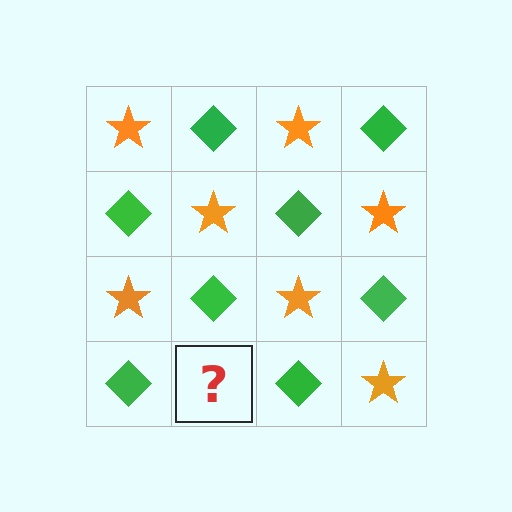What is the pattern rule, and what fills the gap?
The rule is that it alternates orange star and green diamond in a checkerboard pattern. The gap should be filled with an orange star.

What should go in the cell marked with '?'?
The missing cell should contain an orange star.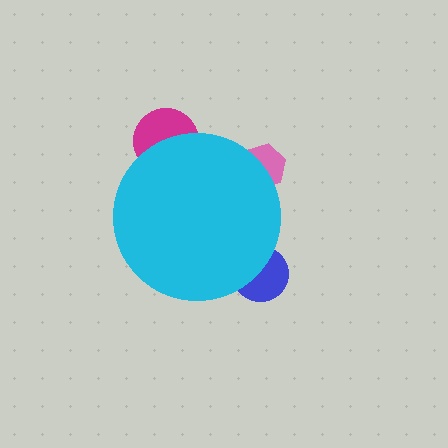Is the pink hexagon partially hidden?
Yes, the pink hexagon is partially hidden behind the cyan circle.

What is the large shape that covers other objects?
A cyan circle.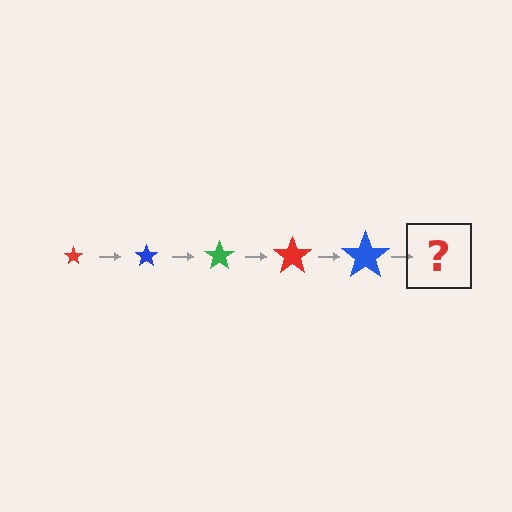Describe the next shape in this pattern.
It should be a green star, larger than the previous one.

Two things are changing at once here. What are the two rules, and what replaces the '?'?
The two rules are that the star grows larger each step and the color cycles through red, blue, and green. The '?' should be a green star, larger than the previous one.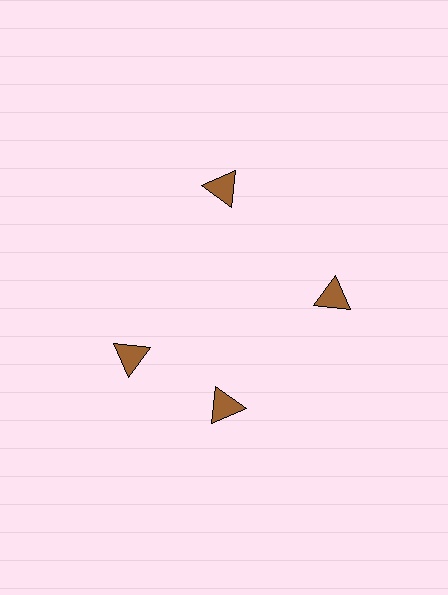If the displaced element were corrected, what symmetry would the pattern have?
It would have 4-fold rotational symmetry — the pattern would map onto itself every 90 degrees.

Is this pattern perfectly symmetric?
No. The 4 brown triangles are arranged in a ring, but one element near the 9 o'clock position is rotated out of alignment along the ring, breaking the 4-fold rotational symmetry.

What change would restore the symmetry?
The symmetry would be restored by rotating it back into even spacing with its neighbors so that all 4 triangles sit at equal angles and equal distance from the center.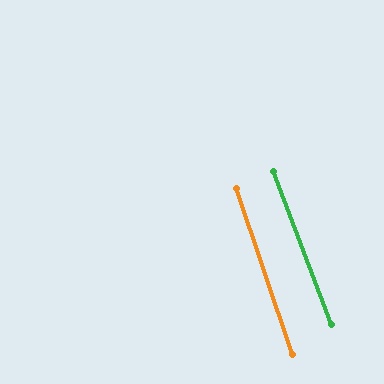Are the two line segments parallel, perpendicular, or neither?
Parallel — their directions differ by only 1.9°.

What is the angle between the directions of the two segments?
Approximately 2 degrees.